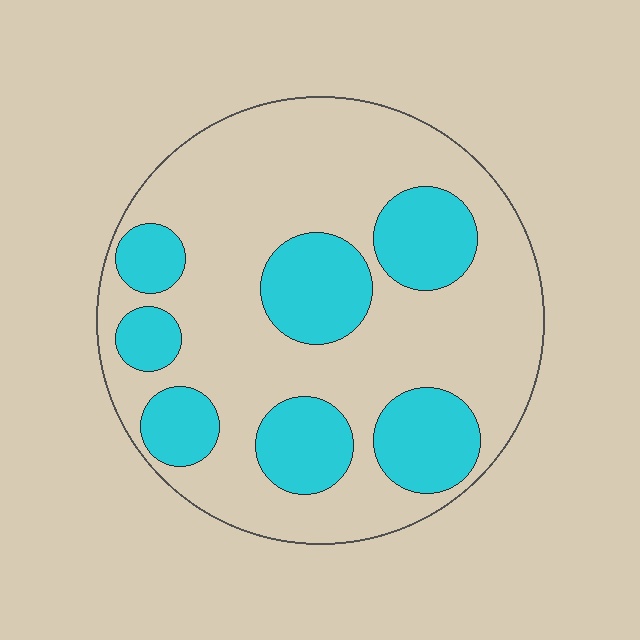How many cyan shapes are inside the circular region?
7.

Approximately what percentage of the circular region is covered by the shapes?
Approximately 30%.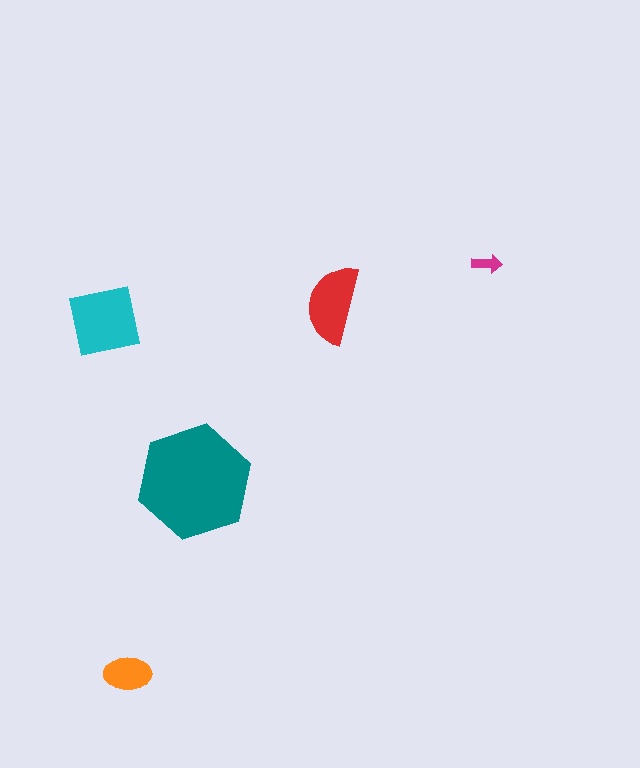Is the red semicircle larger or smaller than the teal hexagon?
Smaller.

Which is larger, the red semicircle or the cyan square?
The cyan square.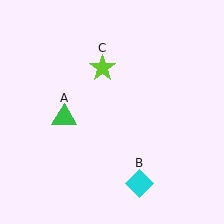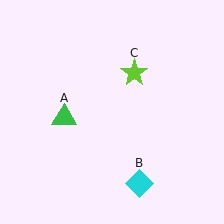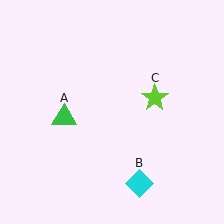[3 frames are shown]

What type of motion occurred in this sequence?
The lime star (object C) rotated clockwise around the center of the scene.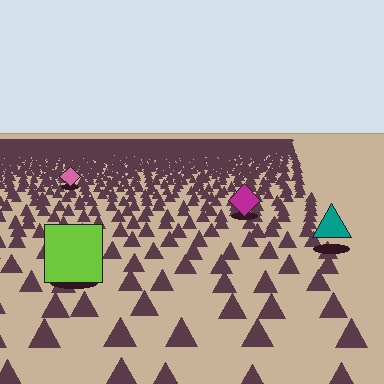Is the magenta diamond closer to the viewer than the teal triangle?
No. The teal triangle is closer — you can tell from the texture gradient: the ground texture is coarser near it.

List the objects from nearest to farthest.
From nearest to farthest: the lime square, the teal triangle, the magenta diamond, the pink diamond.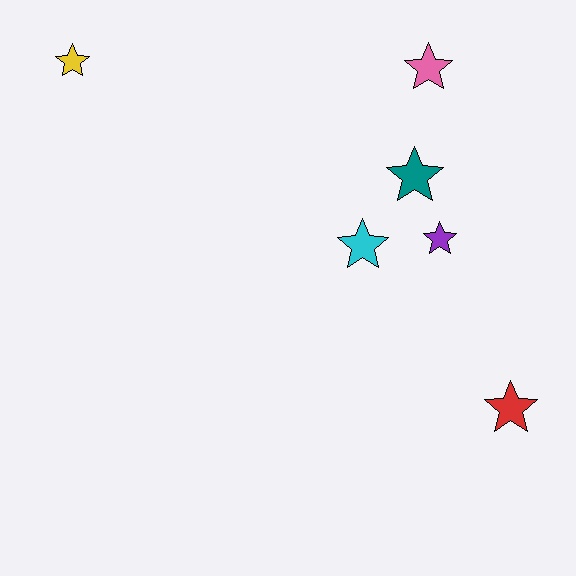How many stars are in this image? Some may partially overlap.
There are 6 stars.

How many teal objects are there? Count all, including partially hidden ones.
There is 1 teal object.